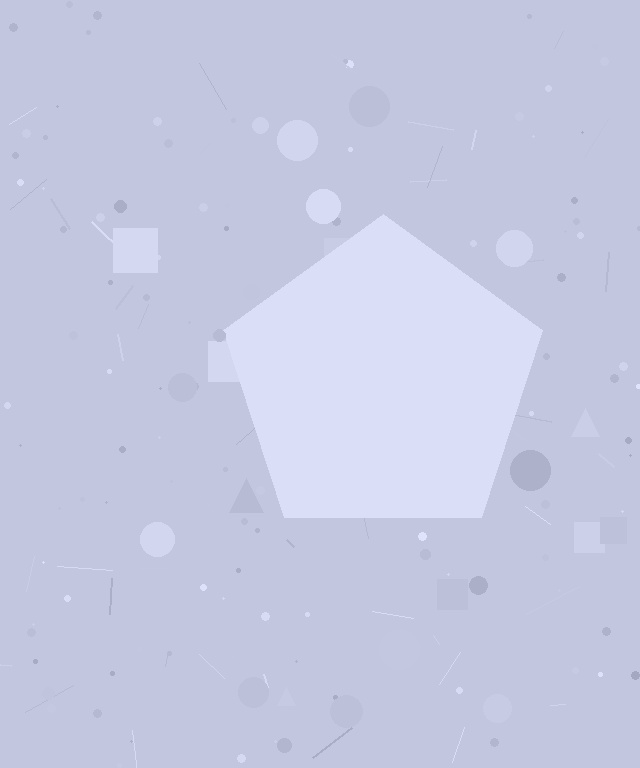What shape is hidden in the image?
A pentagon is hidden in the image.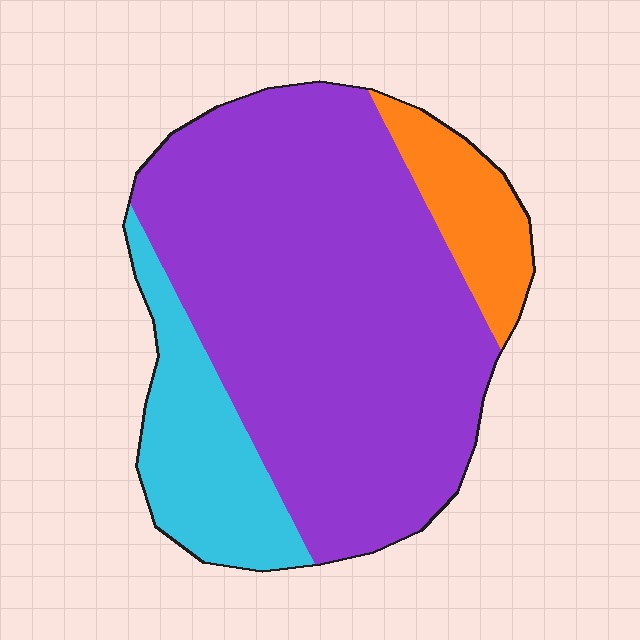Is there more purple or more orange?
Purple.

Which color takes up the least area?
Orange, at roughly 10%.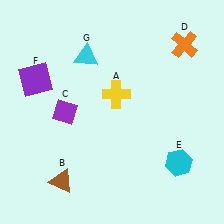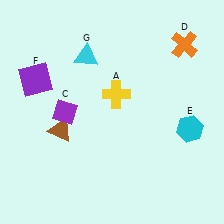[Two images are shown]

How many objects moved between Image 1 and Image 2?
2 objects moved between the two images.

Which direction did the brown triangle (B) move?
The brown triangle (B) moved up.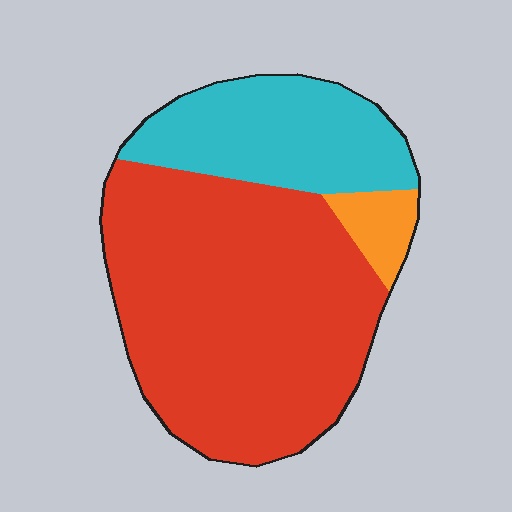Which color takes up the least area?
Orange, at roughly 5%.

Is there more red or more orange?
Red.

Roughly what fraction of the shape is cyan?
Cyan covers around 25% of the shape.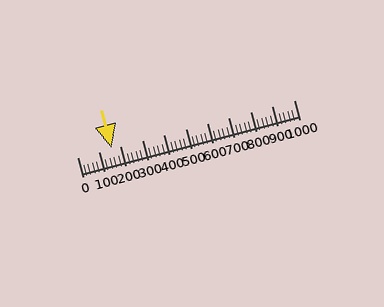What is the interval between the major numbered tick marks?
The major tick marks are spaced 100 units apart.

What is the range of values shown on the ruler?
The ruler shows values from 0 to 1000.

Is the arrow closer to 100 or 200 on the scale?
The arrow is closer to 200.